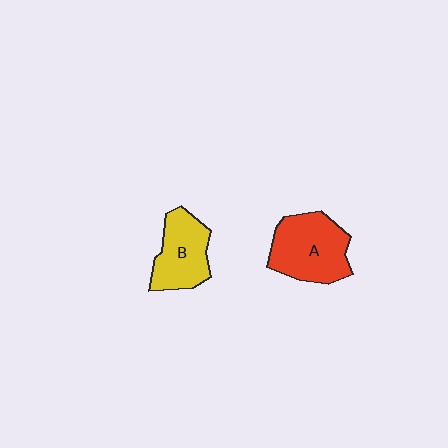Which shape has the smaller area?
Shape B (yellow).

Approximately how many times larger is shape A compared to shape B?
Approximately 1.3 times.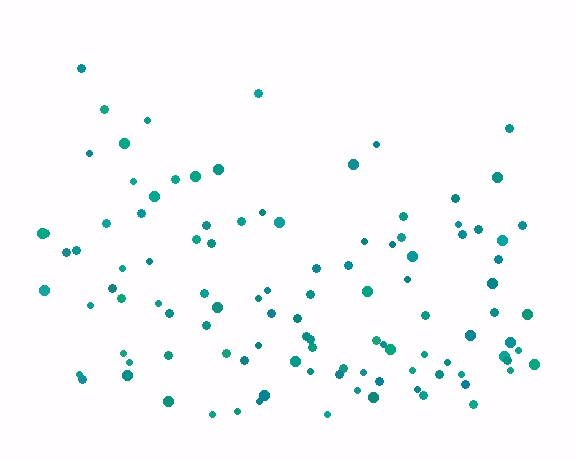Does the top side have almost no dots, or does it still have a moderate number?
Still a moderate number, just noticeably fewer than the bottom.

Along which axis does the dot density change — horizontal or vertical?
Vertical.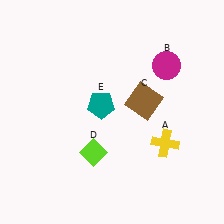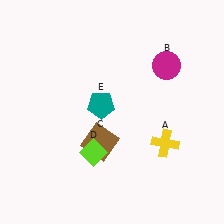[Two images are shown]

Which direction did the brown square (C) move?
The brown square (C) moved left.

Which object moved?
The brown square (C) moved left.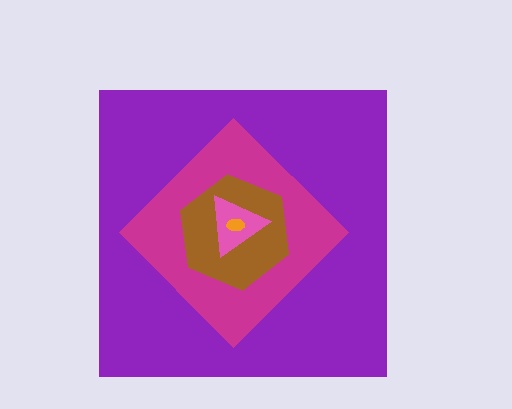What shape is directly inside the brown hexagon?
The pink triangle.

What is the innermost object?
The orange ellipse.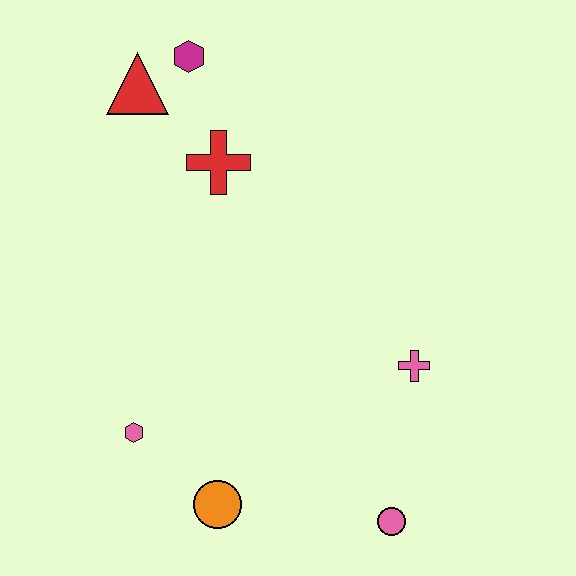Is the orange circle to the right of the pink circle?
No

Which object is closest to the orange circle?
The pink hexagon is closest to the orange circle.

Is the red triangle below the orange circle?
No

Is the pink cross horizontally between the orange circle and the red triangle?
No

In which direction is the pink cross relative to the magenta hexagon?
The pink cross is below the magenta hexagon.